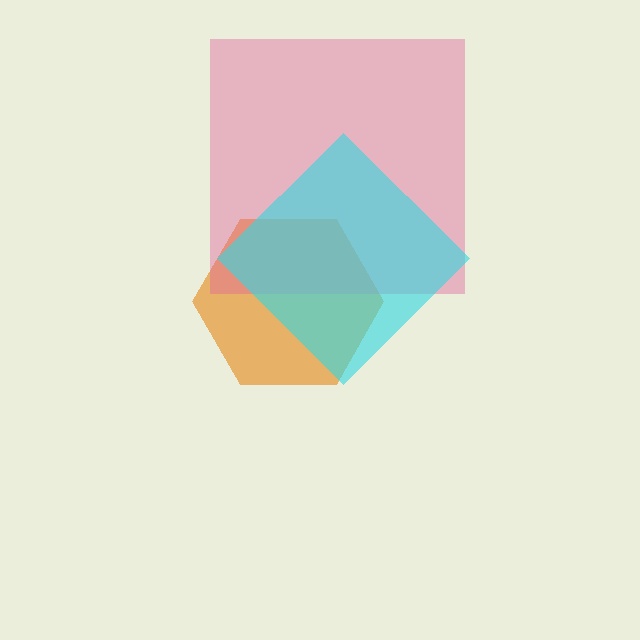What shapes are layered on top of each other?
The layered shapes are: an orange hexagon, a pink square, a cyan diamond.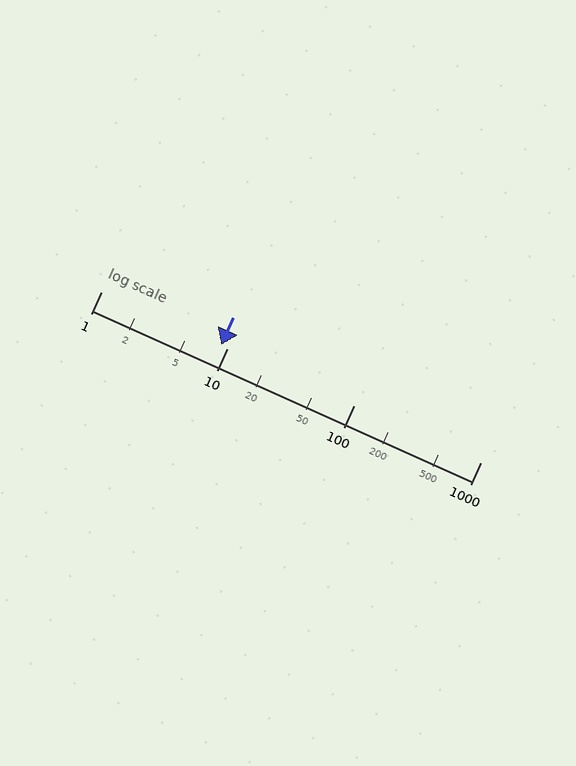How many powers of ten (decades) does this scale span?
The scale spans 3 decades, from 1 to 1000.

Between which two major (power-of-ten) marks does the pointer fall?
The pointer is between 1 and 10.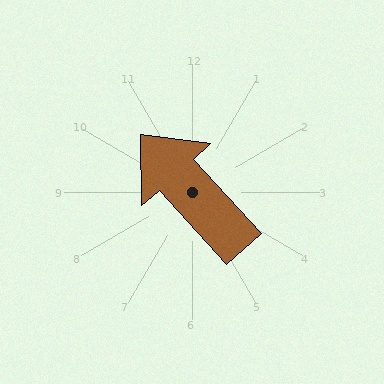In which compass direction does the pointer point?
Northwest.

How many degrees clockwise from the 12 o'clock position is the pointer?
Approximately 318 degrees.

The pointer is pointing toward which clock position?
Roughly 11 o'clock.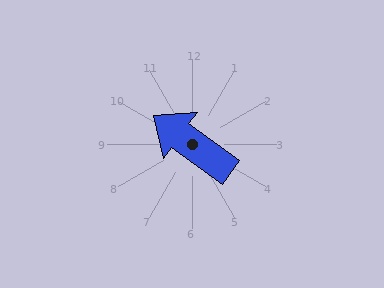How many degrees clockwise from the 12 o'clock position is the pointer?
Approximately 306 degrees.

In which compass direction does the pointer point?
Northwest.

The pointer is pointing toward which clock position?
Roughly 10 o'clock.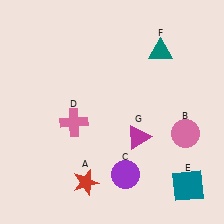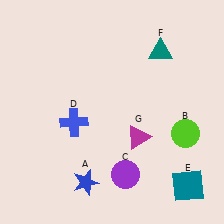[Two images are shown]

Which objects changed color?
A changed from red to blue. B changed from pink to lime. D changed from pink to blue.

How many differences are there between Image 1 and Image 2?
There are 3 differences between the two images.